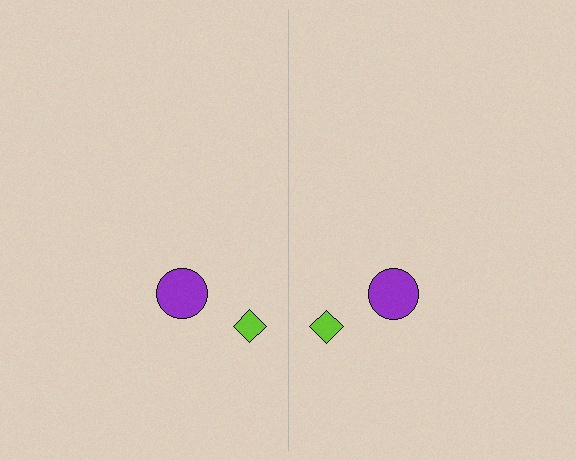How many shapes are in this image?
There are 4 shapes in this image.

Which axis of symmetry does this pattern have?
The pattern has a vertical axis of symmetry running through the center of the image.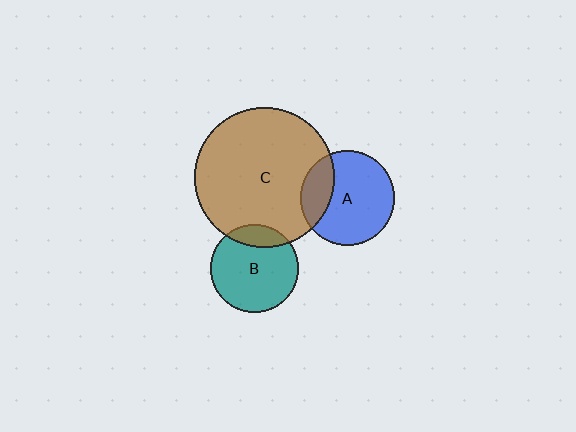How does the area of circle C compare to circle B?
Approximately 2.5 times.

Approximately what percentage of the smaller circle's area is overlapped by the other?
Approximately 25%.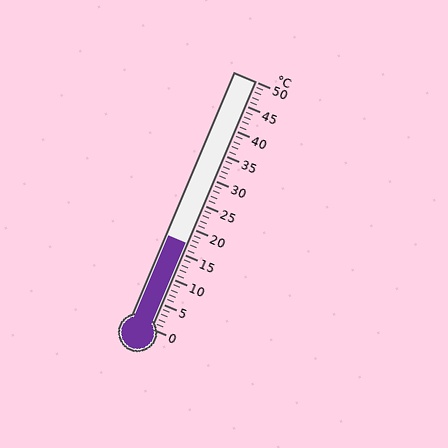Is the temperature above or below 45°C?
The temperature is below 45°C.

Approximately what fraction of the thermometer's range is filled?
The thermometer is filled to approximately 35% of its range.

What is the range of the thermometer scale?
The thermometer scale ranges from 0°C to 50°C.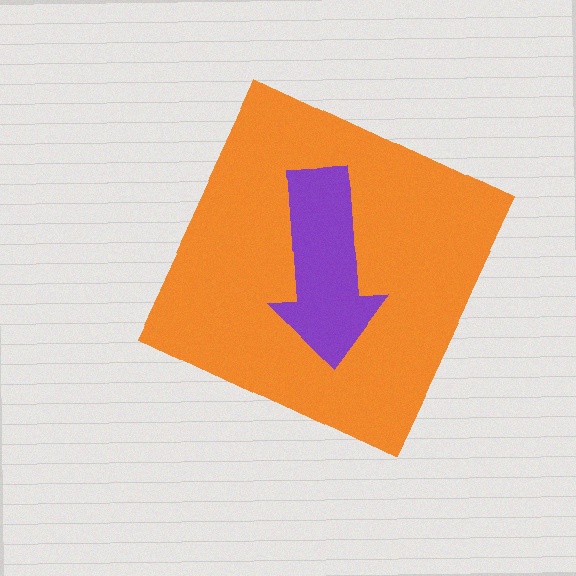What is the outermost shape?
The orange diamond.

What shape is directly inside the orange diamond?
The purple arrow.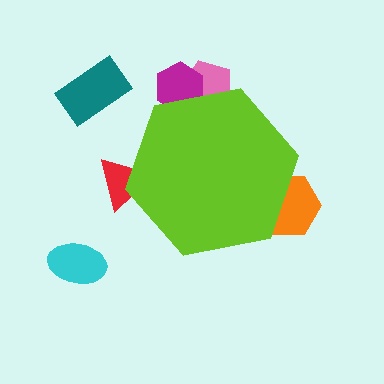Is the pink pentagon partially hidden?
Yes, the pink pentagon is partially hidden behind the lime hexagon.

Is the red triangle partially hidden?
Yes, the red triangle is partially hidden behind the lime hexagon.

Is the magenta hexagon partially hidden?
Yes, the magenta hexagon is partially hidden behind the lime hexagon.